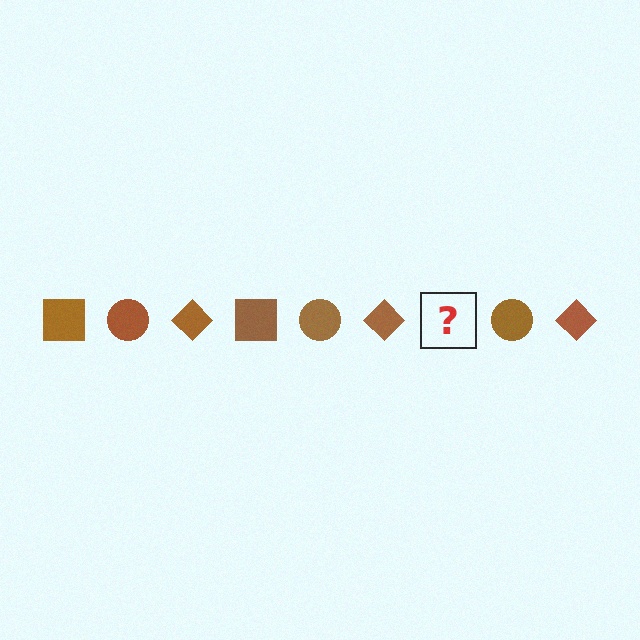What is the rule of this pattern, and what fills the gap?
The rule is that the pattern cycles through square, circle, diamond shapes in brown. The gap should be filled with a brown square.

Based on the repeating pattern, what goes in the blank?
The blank should be a brown square.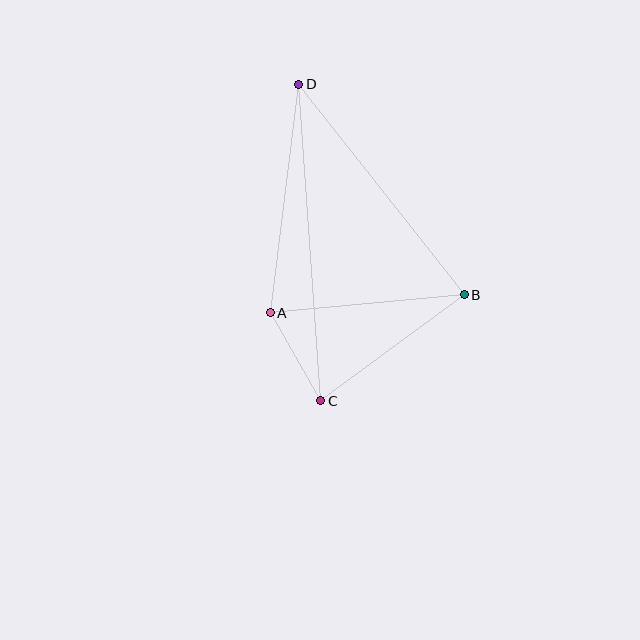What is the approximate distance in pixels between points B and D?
The distance between B and D is approximately 268 pixels.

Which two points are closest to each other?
Points A and C are closest to each other.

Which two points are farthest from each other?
Points C and D are farthest from each other.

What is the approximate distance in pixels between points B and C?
The distance between B and C is approximately 178 pixels.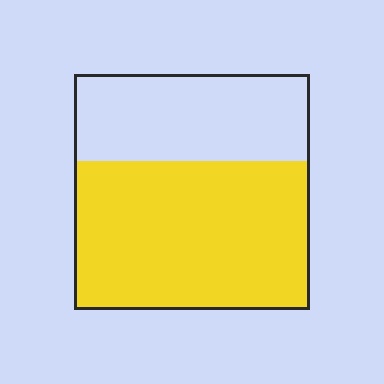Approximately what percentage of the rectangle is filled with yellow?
Approximately 65%.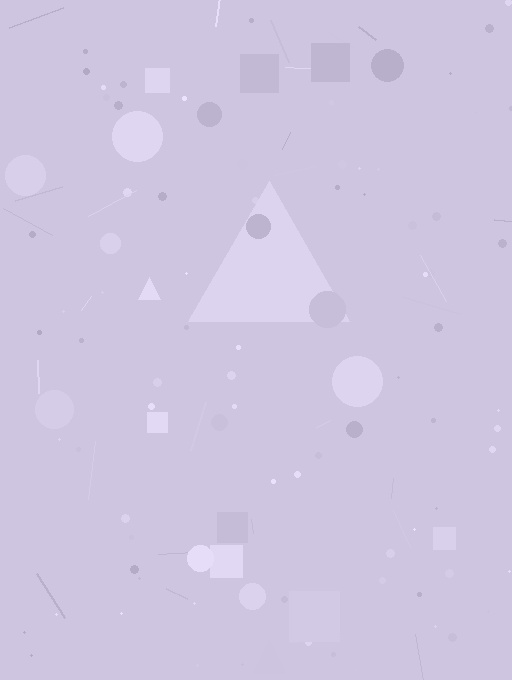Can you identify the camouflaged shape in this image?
The camouflaged shape is a triangle.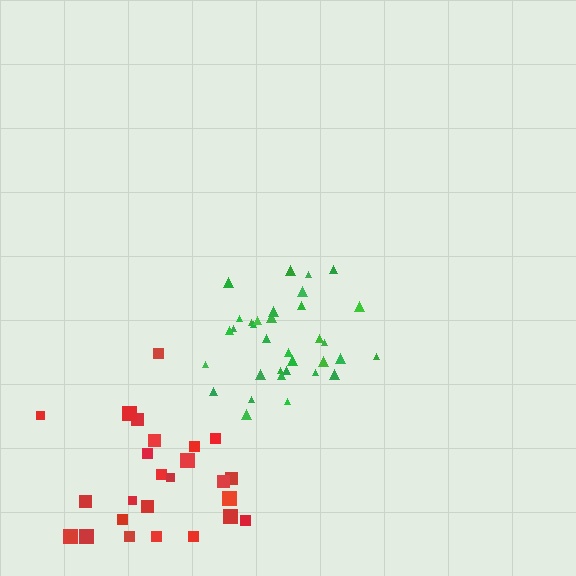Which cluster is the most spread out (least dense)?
Red.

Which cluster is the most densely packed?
Green.